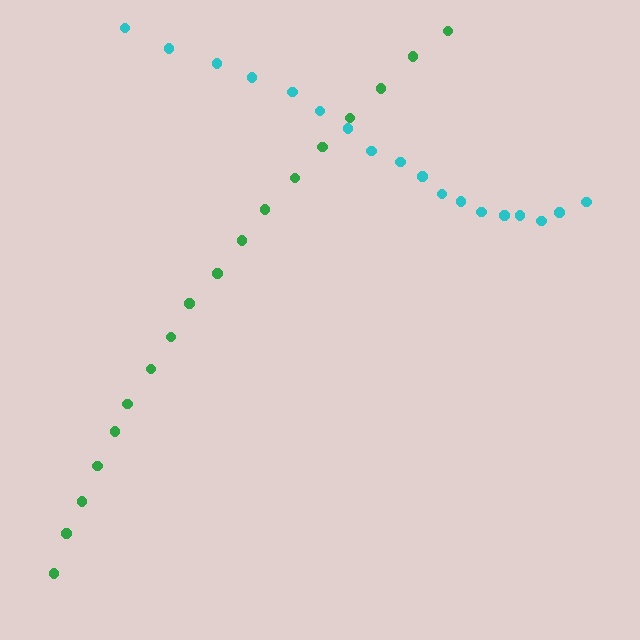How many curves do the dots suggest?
There are 2 distinct paths.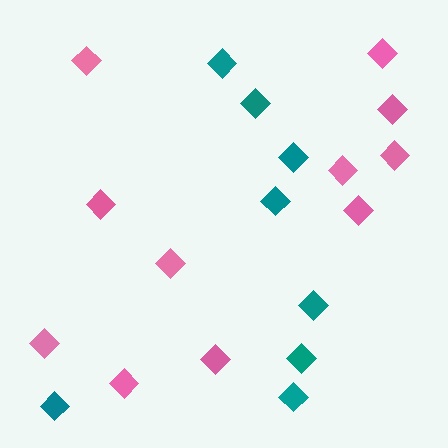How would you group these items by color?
There are 2 groups: one group of pink diamonds (11) and one group of teal diamonds (8).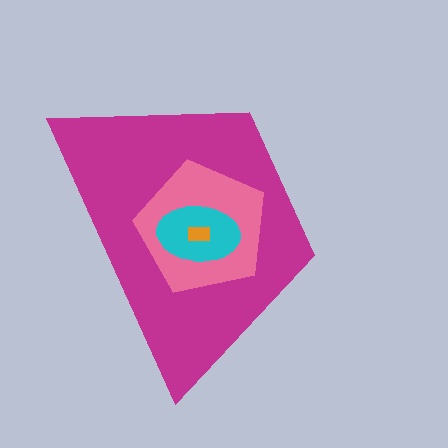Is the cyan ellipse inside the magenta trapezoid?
Yes.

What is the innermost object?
The orange rectangle.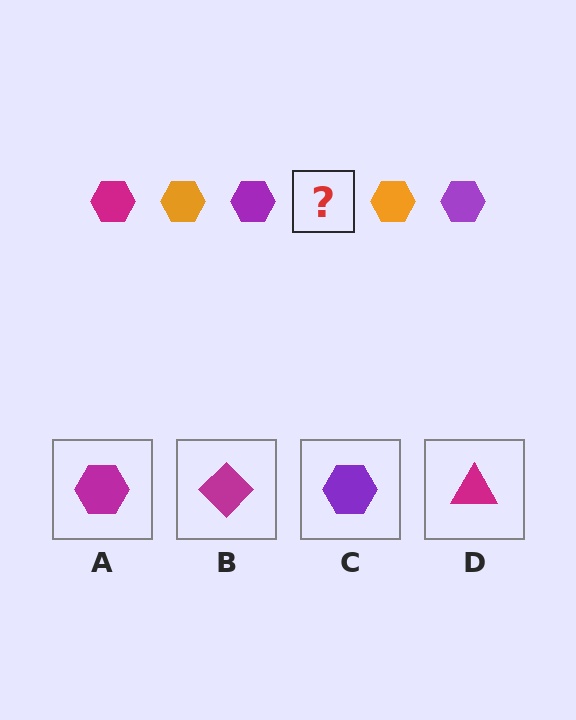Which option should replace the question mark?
Option A.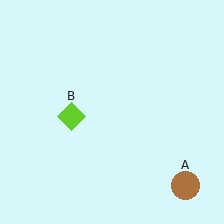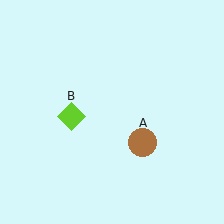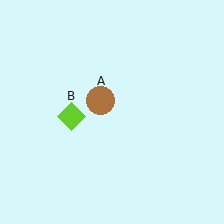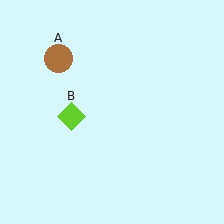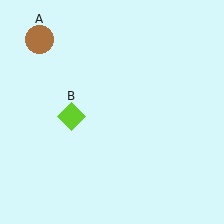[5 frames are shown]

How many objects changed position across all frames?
1 object changed position: brown circle (object A).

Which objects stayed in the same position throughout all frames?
Lime diamond (object B) remained stationary.